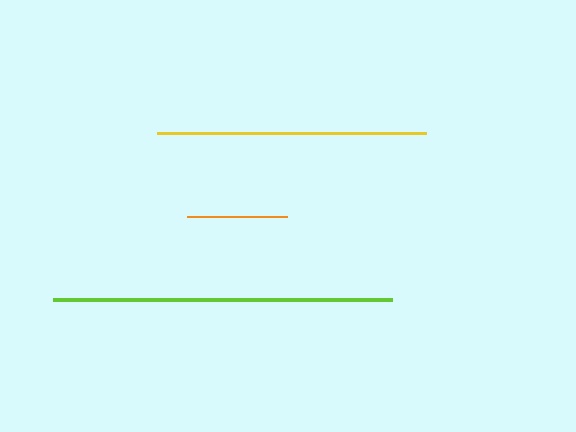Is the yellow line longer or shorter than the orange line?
The yellow line is longer than the orange line.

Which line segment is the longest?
The lime line is the longest at approximately 339 pixels.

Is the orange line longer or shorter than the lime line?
The lime line is longer than the orange line.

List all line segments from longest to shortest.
From longest to shortest: lime, yellow, orange.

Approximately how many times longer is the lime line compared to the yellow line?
The lime line is approximately 1.3 times the length of the yellow line.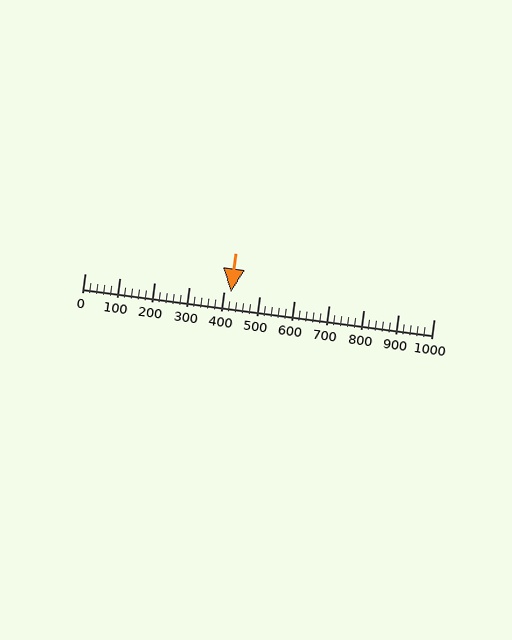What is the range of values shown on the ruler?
The ruler shows values from 0 to 1000.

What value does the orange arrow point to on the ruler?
The orange arrow points to approximately 420.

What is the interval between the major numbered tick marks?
The major tick marks are spaced 100 units apart.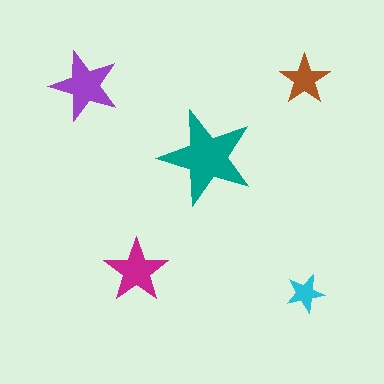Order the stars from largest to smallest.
the teal one, the purple one, the magenta one, the brown one, the cyan one.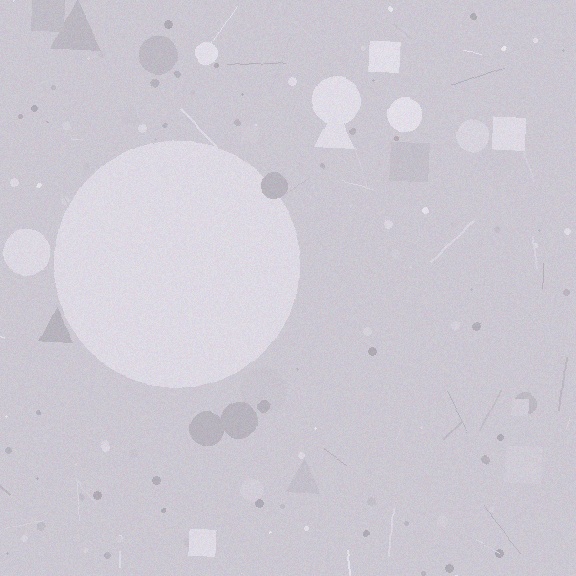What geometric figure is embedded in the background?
A circle is embedded in the background.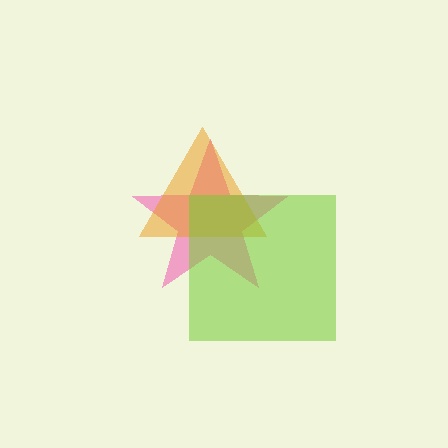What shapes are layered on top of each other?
The layered shapes are: a pink star, an orange triangle, a lime square.